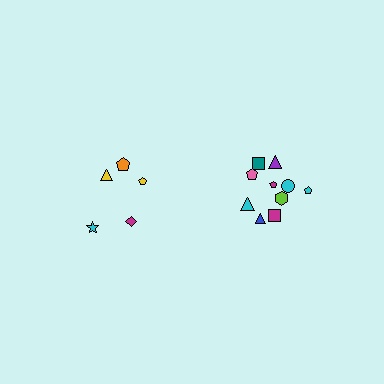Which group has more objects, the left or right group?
The right group.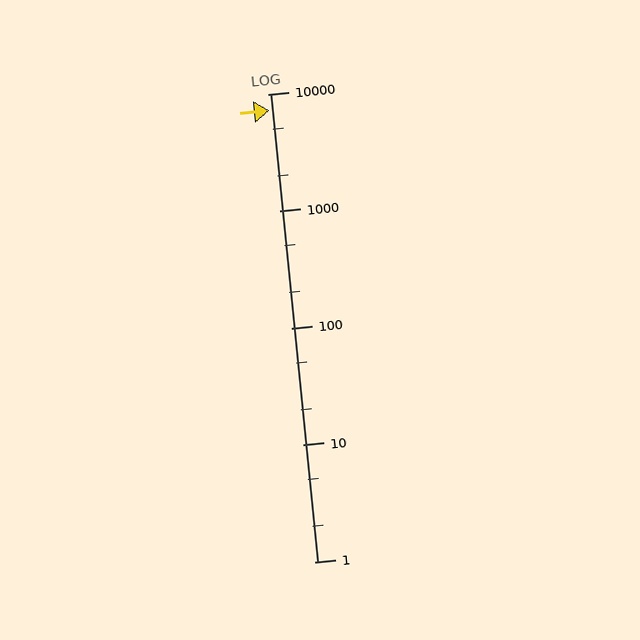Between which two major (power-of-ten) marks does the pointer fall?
The pointer is between 1000 and 10000.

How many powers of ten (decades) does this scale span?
The scale spans 4 decades, from 1 to 10000.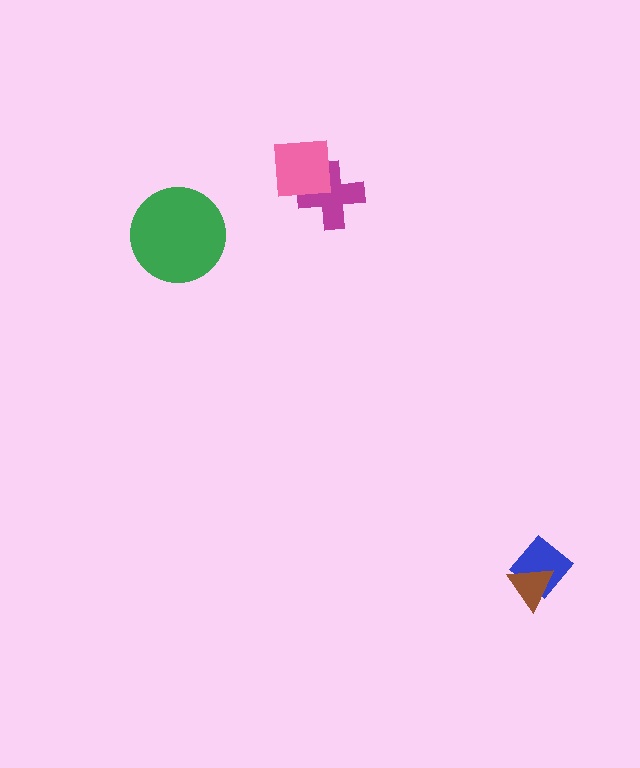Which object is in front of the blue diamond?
The brown triangle is in front of the blue diamond.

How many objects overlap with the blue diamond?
1 object overlaps with the blue diamond.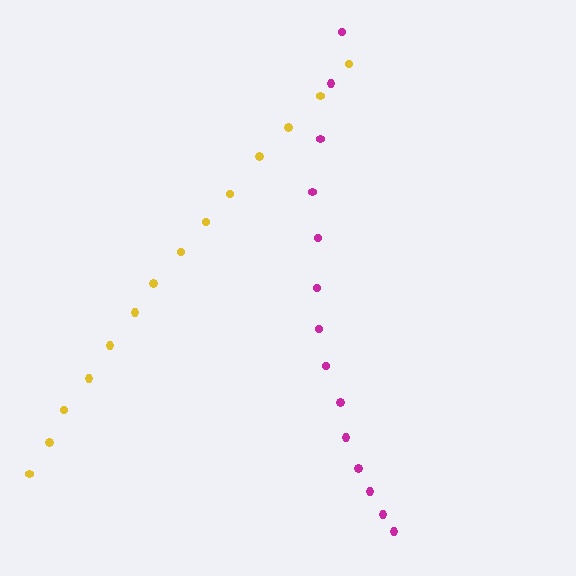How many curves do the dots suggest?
There are 2 distinct paths.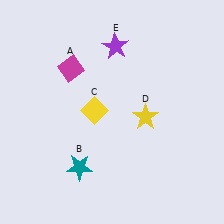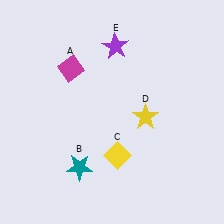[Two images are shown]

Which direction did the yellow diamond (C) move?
The yellow diamond (C) moved down.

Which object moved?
The yellow diamond (C) moved down.